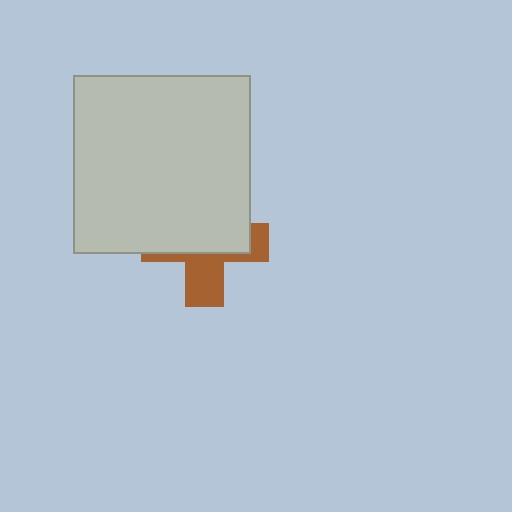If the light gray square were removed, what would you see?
You would see the complete brown cross.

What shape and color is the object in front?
The object in front is a light gray square.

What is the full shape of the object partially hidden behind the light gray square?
The partially hidden object is a brown cross.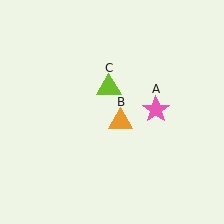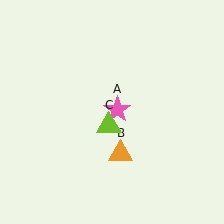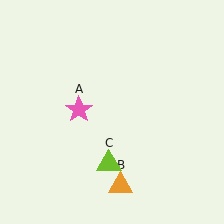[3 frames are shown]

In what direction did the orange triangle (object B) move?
The orange triangle (object B) moved down.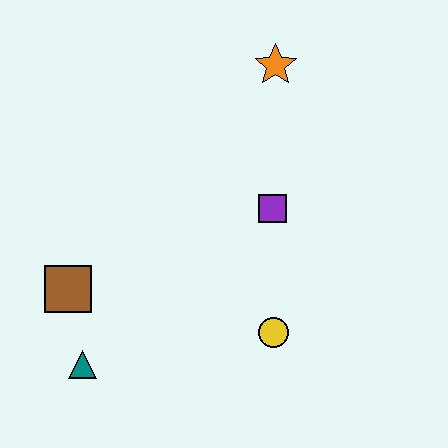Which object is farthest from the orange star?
The teal triangle is farthest from the orange star.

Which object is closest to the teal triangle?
The brown square is closest to the teal triangle.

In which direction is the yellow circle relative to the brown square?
The yellow circle is to the right of the brown square.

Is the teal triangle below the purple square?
Yes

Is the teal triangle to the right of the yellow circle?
No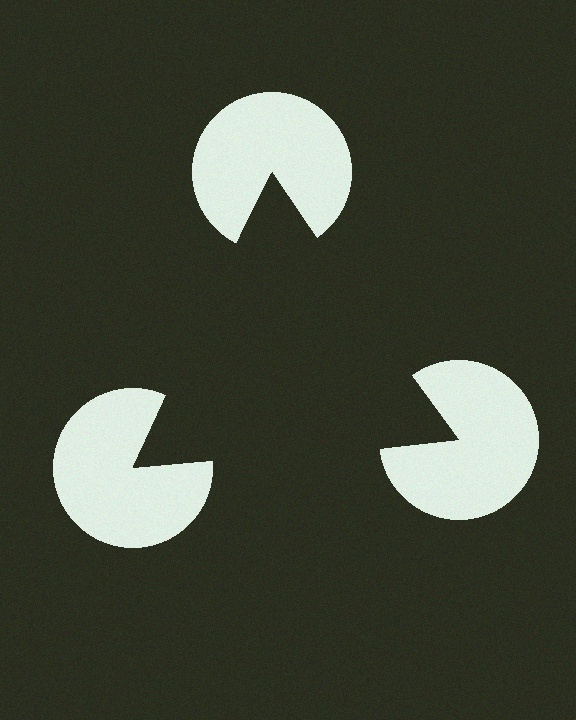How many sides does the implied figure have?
3 sides.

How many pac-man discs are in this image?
There are 3 — one at each vertex of the illusory triangle.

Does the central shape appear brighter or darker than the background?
It typically appears slightly darker than the background, even though no actual brightness change is drawn.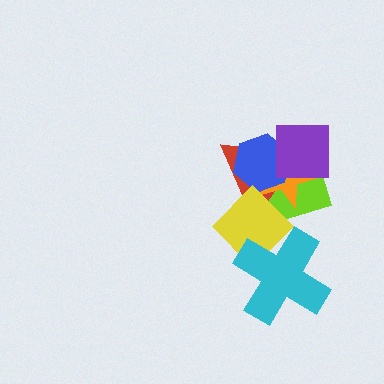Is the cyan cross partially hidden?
No, no other shape covers it.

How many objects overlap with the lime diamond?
5 objects overlap with the lime diamond.